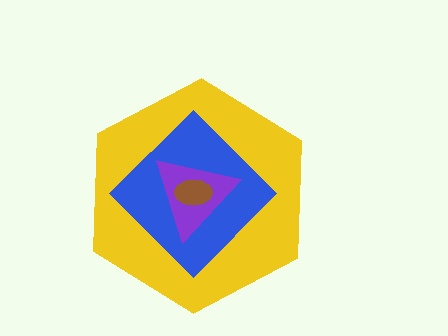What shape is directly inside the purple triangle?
The brown ellipse.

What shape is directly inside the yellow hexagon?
The blue diamond.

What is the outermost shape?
The yellow hexagon.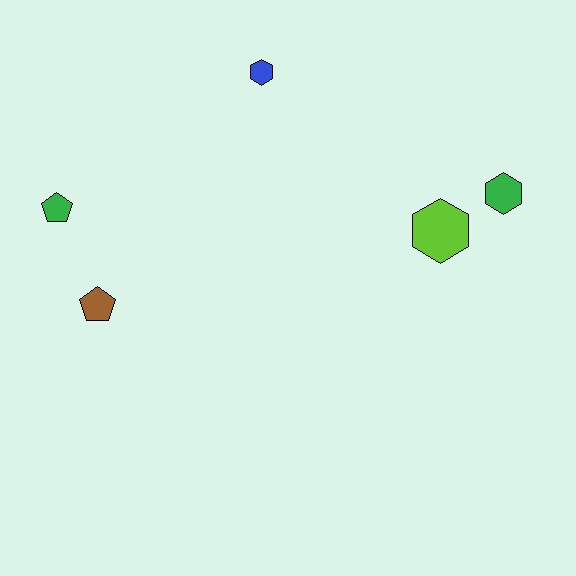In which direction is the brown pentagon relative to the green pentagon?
The brown pentagon is below the green pentagon.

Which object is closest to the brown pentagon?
The green pentagon is closest to the brown pentagon.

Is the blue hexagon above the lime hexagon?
Yes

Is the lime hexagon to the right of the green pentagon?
Yes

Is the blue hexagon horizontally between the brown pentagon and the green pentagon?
No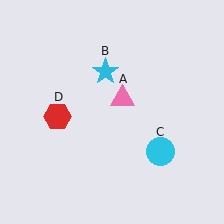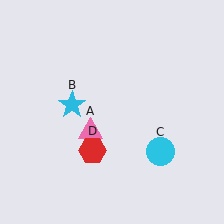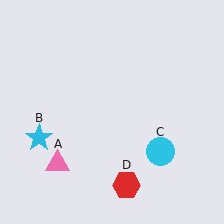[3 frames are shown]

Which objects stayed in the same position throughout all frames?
Cyan circle (object C) remained stationary.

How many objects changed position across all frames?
3 objects changed position: pink triangle (object A), cyan star (object B), red hexagon (object D).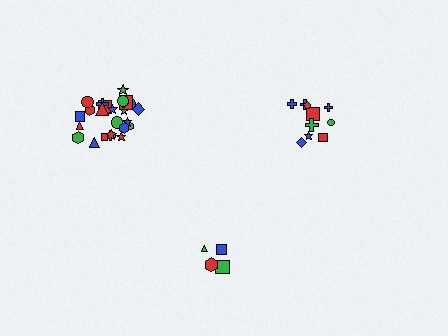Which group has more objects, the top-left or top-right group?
The top-left group.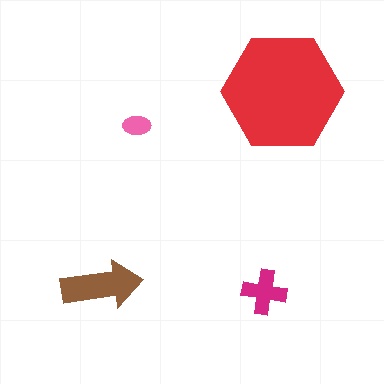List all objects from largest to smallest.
The red hexagon, the brown arrow, the magenta cross, the pink ellipse.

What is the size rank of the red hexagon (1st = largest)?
1st.